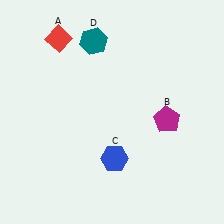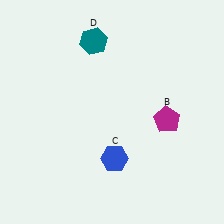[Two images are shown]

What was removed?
The red diamond (A) was removed in Image 2.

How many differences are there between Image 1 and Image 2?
There is 1 difference between the two images.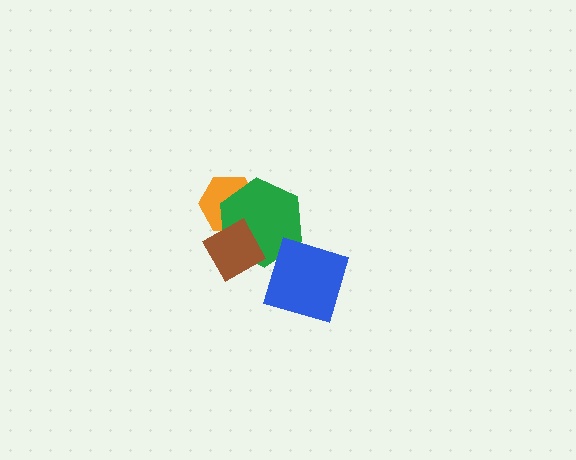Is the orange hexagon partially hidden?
Yes, it is partially covered by another shape.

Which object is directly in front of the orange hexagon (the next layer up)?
The green hexagon is directly in front of the orange hexagon.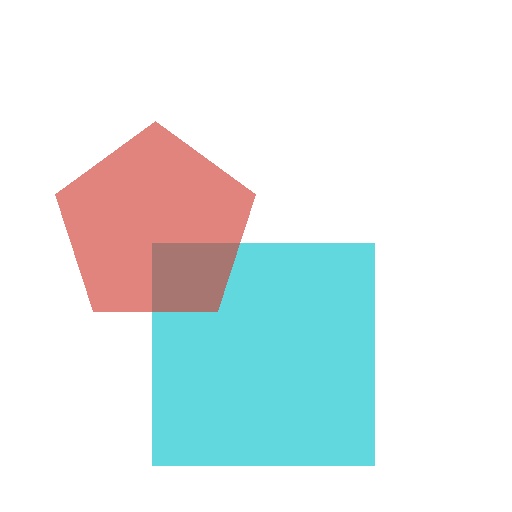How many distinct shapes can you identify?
There are 2 distinct shapes: a cyan square, a red pentagon.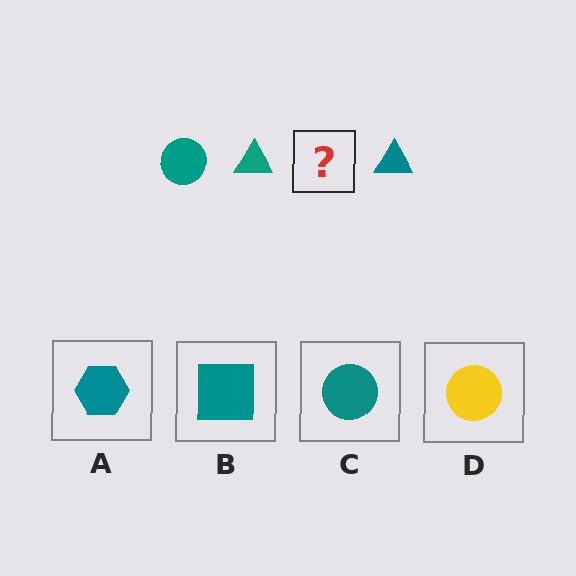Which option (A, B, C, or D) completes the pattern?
C.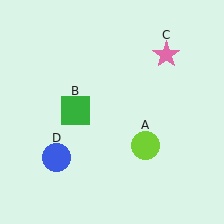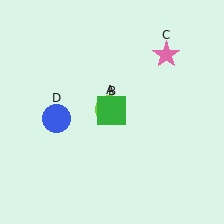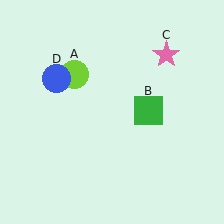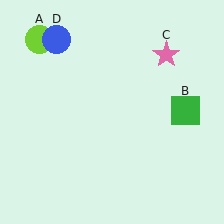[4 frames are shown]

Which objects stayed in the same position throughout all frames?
Pink star (object C) remained stationary.